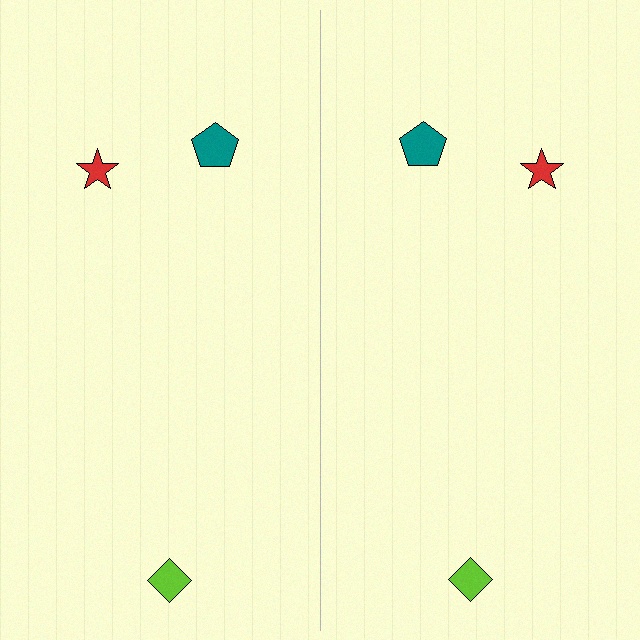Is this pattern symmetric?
Yes, this pattern has bilateral (reflection) symmetry.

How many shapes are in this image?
There are 6 shapes in this image.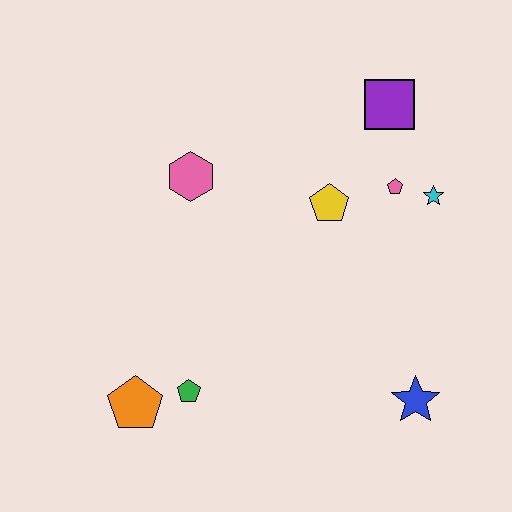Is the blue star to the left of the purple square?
No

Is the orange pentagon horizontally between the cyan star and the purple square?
No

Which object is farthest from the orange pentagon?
The purple square is farthest from the orange pentagon.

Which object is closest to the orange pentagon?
The green pentagon is closest to the orange pentagon.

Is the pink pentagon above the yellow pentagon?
Yes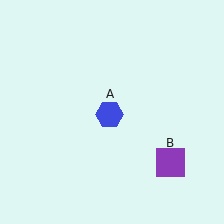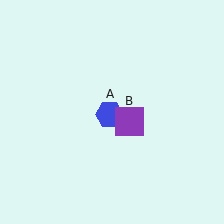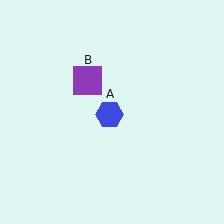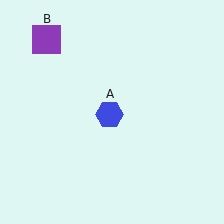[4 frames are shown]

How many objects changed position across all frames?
1 object changed position: purple square (object B).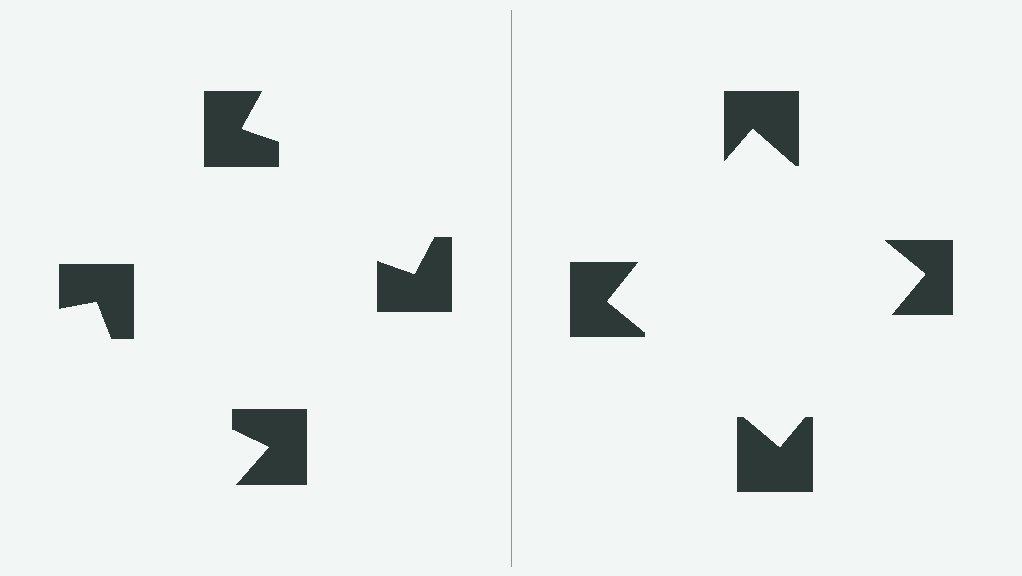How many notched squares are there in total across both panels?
8 — 4 on each side.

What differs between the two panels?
The notched squares are positioned identically on both sides; only the wedge orientations differ. On the right they align to a square; on the left they are misaligned.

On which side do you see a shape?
An illusory square appears on the right side. On the left side the wedge cuts are rotated, so no coherent shape forms.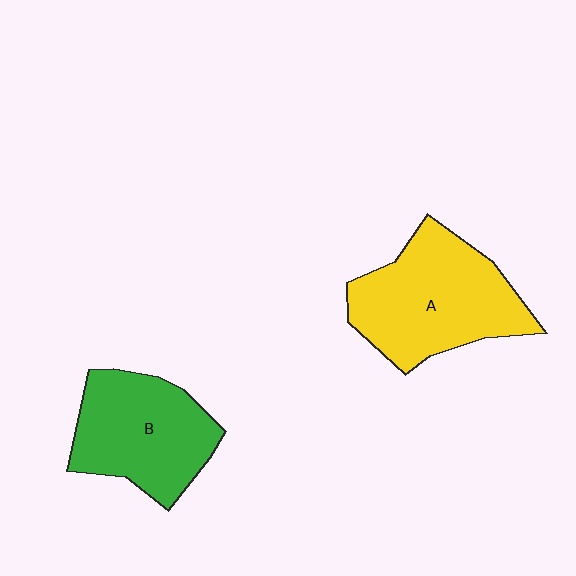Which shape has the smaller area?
Shape B (green).